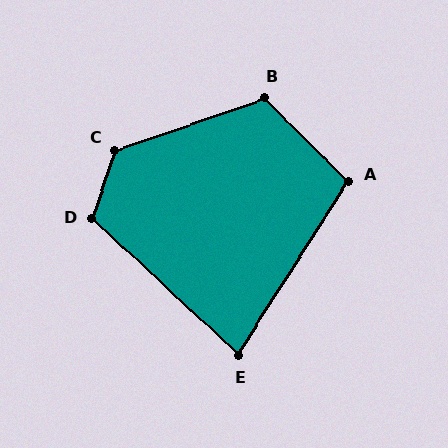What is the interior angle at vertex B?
Approximately 116 degrees (obtuse).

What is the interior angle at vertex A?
Approximately 102 degrees (obtuse).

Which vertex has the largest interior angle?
C, at approximately 127 degrees.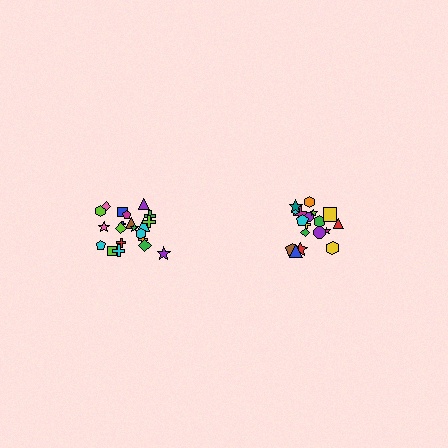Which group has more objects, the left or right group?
The left group.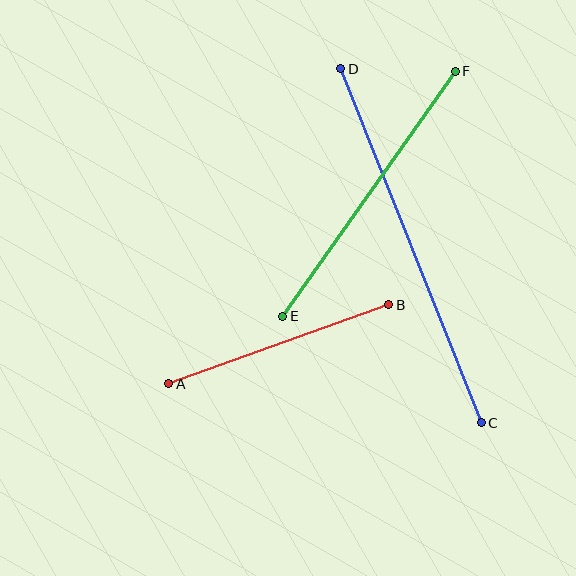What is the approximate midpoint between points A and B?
The midpoint is at approximately (279, 344) pixels.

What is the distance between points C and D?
The distance is approximately 381 pixels.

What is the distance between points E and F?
The distance is approximately 300 pixels.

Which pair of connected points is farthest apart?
Points C and D are farthest apart.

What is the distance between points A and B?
The distance is approximately 234 pixels.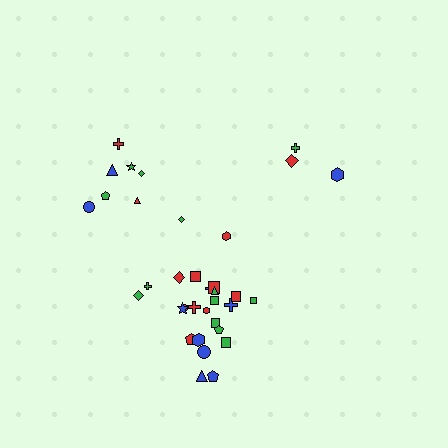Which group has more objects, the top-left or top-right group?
The top-left group.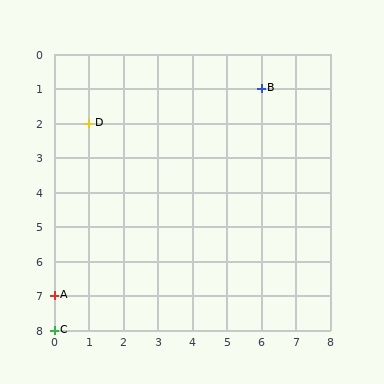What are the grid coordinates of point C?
Point C is at grid coordinates (0, 8).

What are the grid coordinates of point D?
Point D is at grid coordinates (1, 2).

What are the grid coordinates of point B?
Point B is at grid coordinates (6, 1).